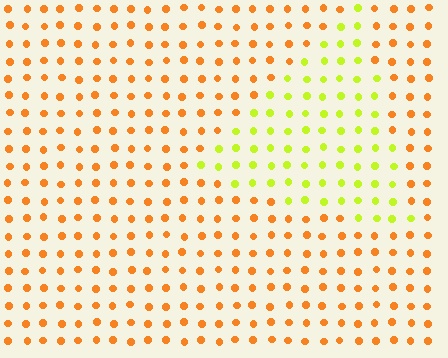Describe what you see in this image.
The image is filled with small orange elements in a uniform arrangement. A triangle-shaped region is visible where the elements are tinted to a slightly different hue, forming a subtle color boundary.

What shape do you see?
I see a triangle.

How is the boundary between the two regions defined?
The boundary is defined purely by a slight shift in hue (about 49 degrees). Spacing, size, and orientation are identical on both sides.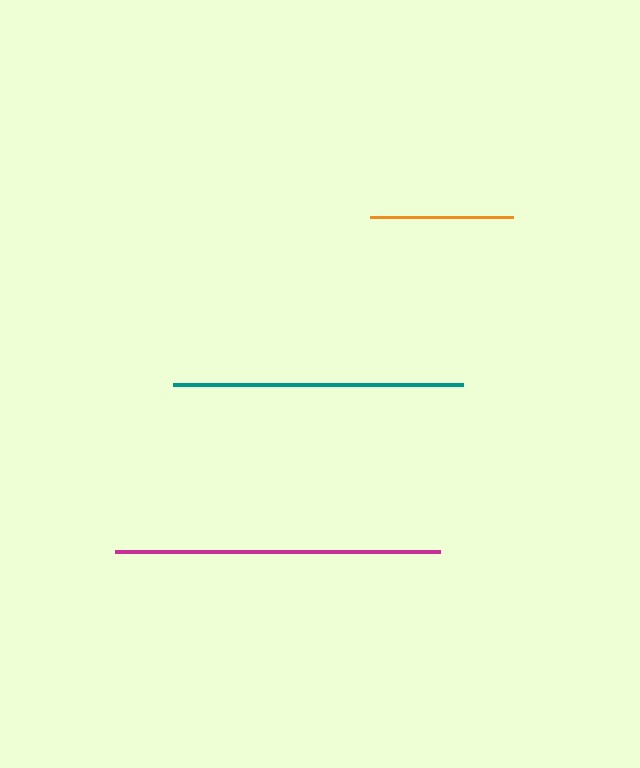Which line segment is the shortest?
The orange line is the shortest at approximately 143 pixels.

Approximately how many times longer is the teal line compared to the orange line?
The teal line is approximately 2.0 times the length of the orange line.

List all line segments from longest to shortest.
From longest to shortest: magenta, teal, orange.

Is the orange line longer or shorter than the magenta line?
The magenta line is longer than the orange line.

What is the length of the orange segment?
The orange segment is approximately 143 pixels long.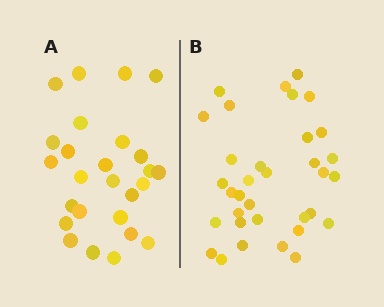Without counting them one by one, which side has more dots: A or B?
Region B (the right region) has more dots.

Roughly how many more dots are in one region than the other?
Region B has roughly 8 or so more dots than region A.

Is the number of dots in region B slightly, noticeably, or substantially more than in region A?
Region B has noticeably more, but not dramatically so. The ratio is roughly 1.3 to 1.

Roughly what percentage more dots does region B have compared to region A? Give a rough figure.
About 30% more.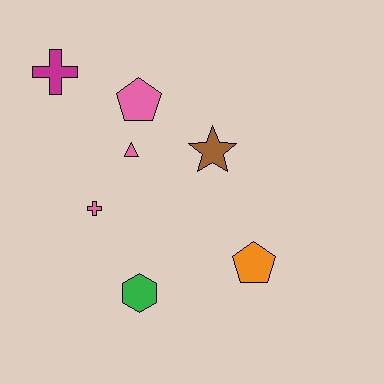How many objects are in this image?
There are 7 objects.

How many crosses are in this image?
There are 2 crosses.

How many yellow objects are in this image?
There are no yellow objects.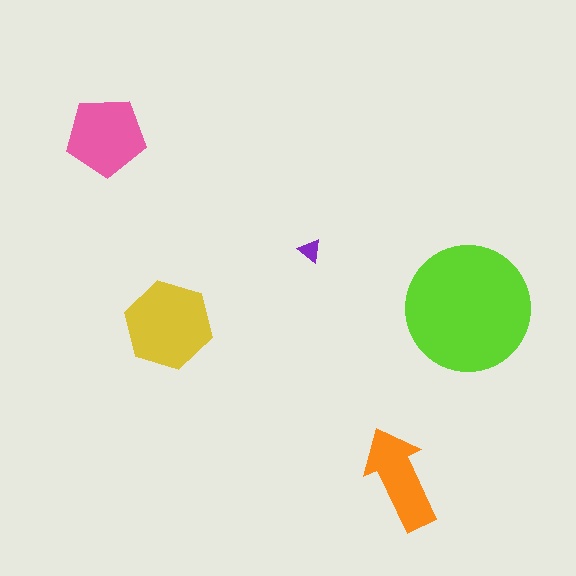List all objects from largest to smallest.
The lime circle, the yellow hexagon, the pink pentagon, the orange arrow, the purple triangle.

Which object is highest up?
The pink pentagon is topmost.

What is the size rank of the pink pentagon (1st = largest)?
3rd.